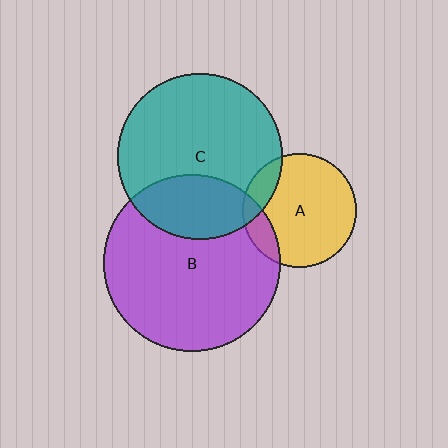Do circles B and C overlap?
Yes.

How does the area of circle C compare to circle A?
Approximately 2.1 times.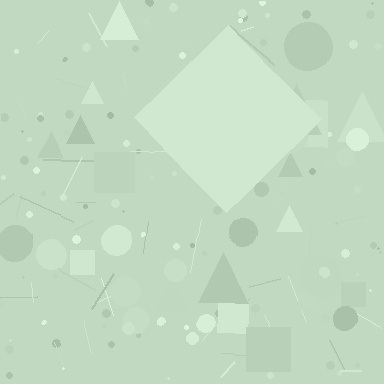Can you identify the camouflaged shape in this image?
The camouflaged shape is a diamond.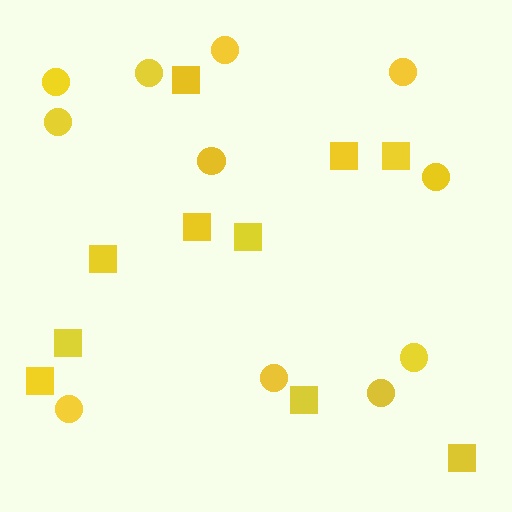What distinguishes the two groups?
There are 2 groups: one group of circles (11) and one group of squares (10).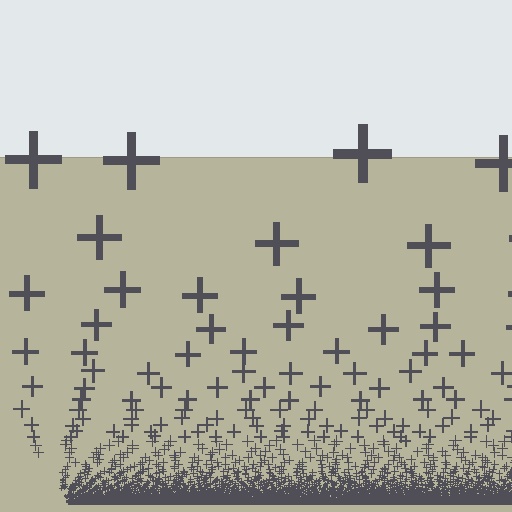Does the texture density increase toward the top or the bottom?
Density increases toward the bottom.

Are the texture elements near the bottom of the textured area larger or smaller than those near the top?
Smaller. The gradient is inverted — elements near the bottom are smaller and denser.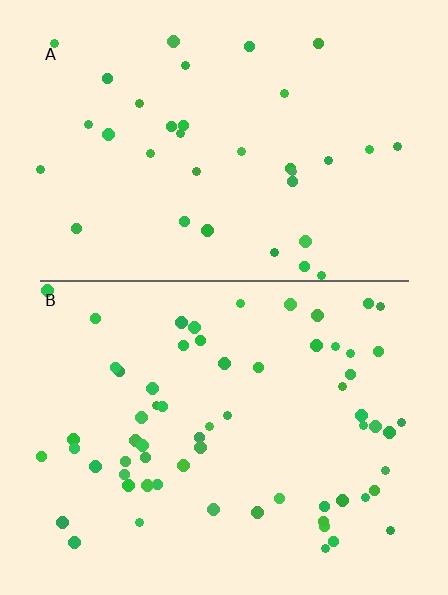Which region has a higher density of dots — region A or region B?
B (the bottom).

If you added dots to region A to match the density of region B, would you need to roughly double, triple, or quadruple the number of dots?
Approximately double.